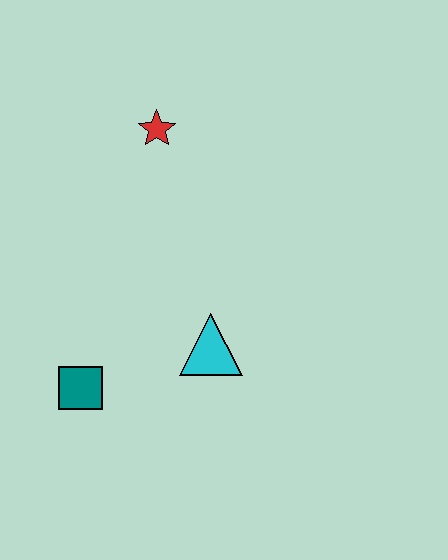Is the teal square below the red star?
Yes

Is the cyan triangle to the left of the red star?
No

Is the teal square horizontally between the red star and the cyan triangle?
No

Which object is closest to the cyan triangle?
The teal square is closest to the cyan triangle.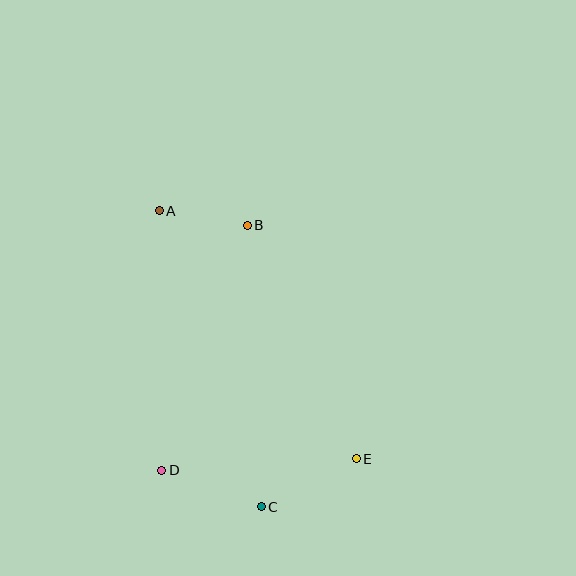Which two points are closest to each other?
Points A and B are closest to each other.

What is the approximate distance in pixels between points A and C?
The distance between A and C is approximately 313 pixels.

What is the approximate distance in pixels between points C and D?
The distance between C and D is approximately 106 pixels.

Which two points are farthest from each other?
Points A and E are farthest from each other.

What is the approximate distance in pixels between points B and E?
The distance between B and E is approximately 258 pixels.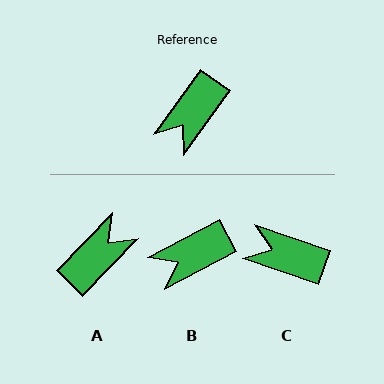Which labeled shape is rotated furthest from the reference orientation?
A, about 172 degrees away.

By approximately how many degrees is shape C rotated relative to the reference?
Approximately 73 degrees clockwise.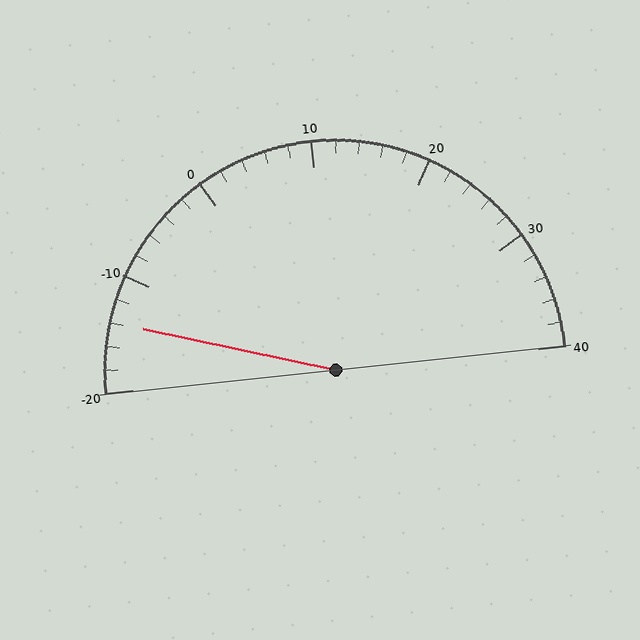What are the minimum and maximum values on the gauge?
The gauge ranges from -20 to 40.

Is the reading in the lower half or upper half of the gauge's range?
The reading is in the lower half of the range (-20 to 40).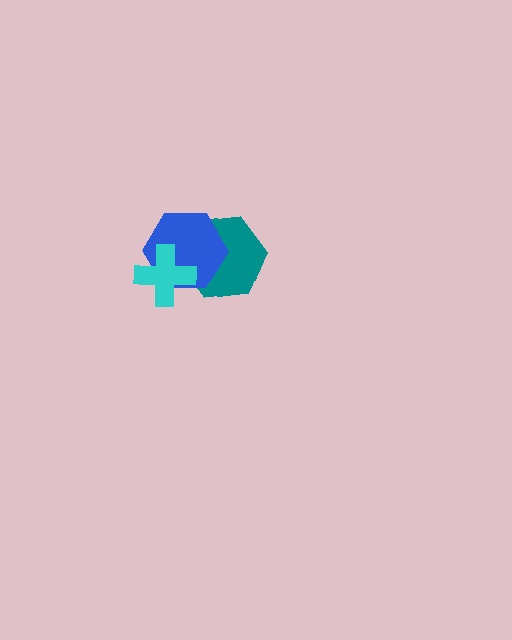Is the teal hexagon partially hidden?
Yes, it is partially covered by another shape.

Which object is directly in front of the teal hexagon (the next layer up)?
The blue hexagon is directly in front of the teal hexagon.